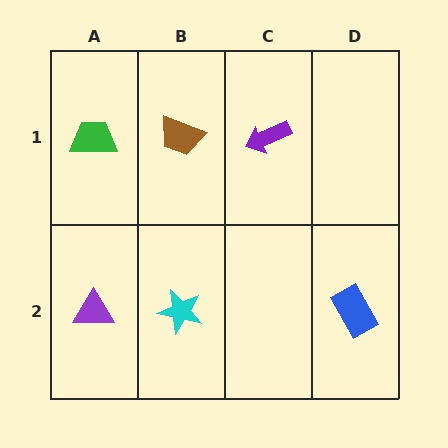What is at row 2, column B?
A cyan star.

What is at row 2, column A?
A purple triangle.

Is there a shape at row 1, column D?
No, that cell is empty.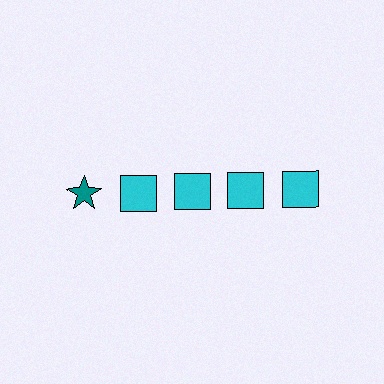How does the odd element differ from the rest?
It differs in both color (teal instead of cyan) and shape (star instead of square).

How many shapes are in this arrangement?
There are 5 shapes arranged in a grid pattern.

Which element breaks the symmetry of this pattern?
The teal star in the top row, leftmost column breaks the symmetry. All other shapes are cyan squares.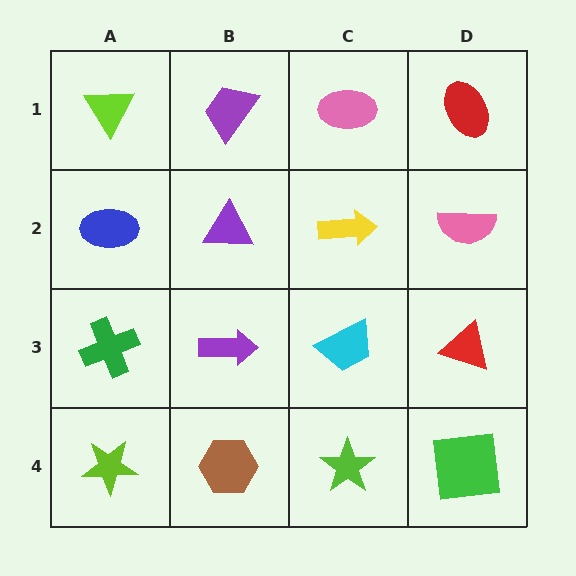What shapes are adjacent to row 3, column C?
A yellow arrow (row 2, column C), a lime star (row 4, column C), a purple arrow (row 3, column B), a red triangle (row 3, column D).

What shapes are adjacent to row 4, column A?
A green cross (row 3, column A), a brown hexagon (row 4, column B).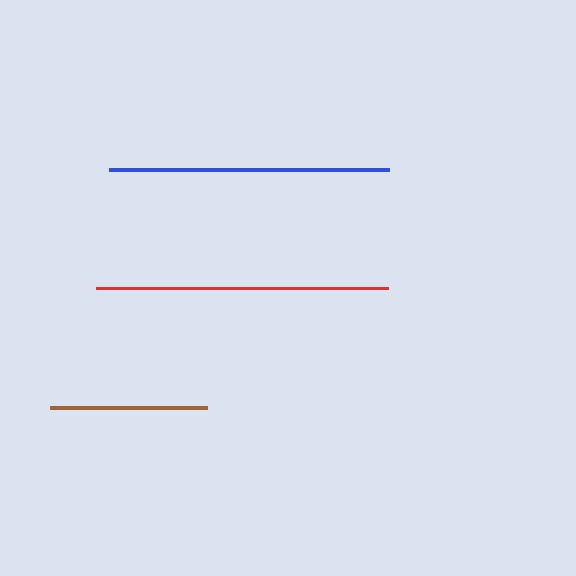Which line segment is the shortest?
The brown line is the shortest at approximately 157 pixels.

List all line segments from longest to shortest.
From longest to shortest: red, blue, brown.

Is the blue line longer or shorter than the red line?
The red line is longer than the blue line.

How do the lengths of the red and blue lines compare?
The red and blue lines are approximately the same length.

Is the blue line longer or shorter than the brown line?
The blue line is longer than the brown line.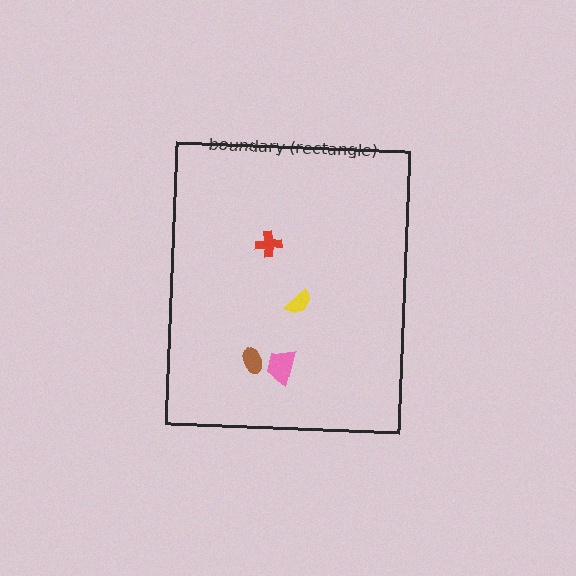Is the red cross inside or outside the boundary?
Inside.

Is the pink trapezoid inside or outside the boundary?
Inside.